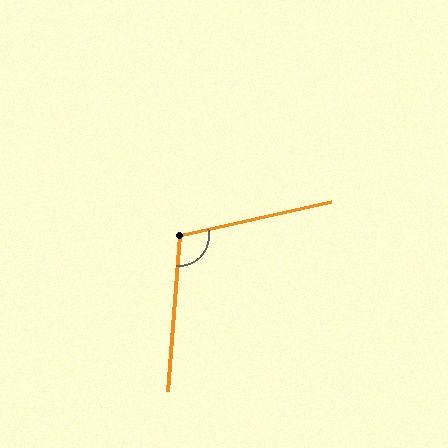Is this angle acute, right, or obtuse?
It is obtuse.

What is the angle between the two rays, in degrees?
Approximately 107 degrees.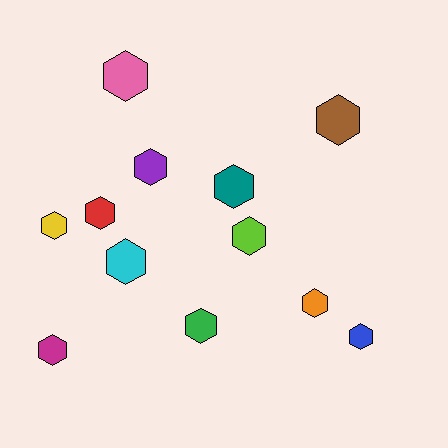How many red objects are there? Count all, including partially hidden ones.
There is 1 red object.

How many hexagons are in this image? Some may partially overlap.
There are 12 hexagons.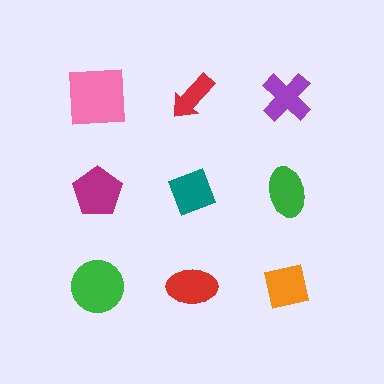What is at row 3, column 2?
A red ellipse.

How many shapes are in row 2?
3 shapes.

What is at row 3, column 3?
An orange square.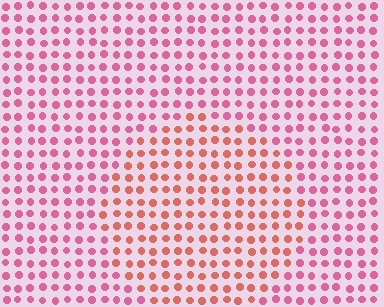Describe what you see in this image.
The image is filled with small pink elements in a uniform arrangement. A circle-shaped region is visible where the elements are tinted to a slightly different hue, forming a subtle color boundary.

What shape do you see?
I see a circle.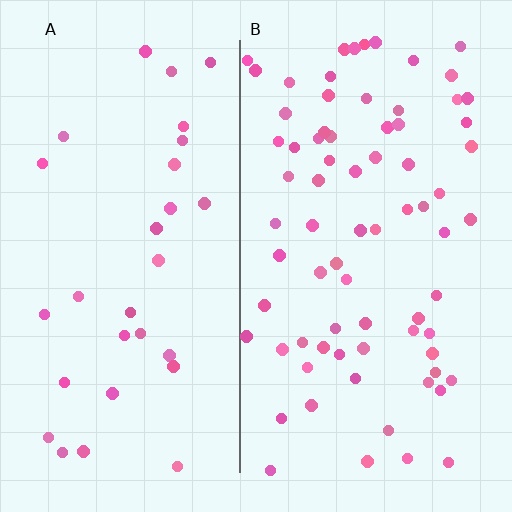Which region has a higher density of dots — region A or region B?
B (the right).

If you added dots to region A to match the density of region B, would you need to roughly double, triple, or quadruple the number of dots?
Approximately double.